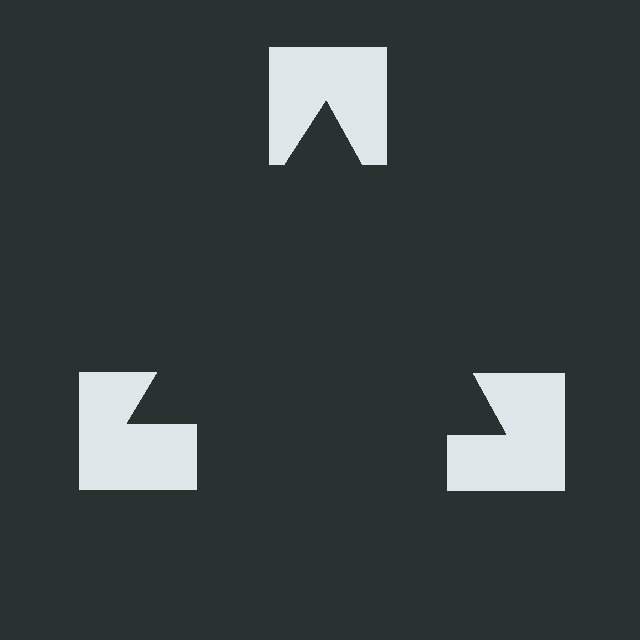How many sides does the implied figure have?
3 sides.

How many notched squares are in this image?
There are 3 — one at each vertex of the illusory triangle.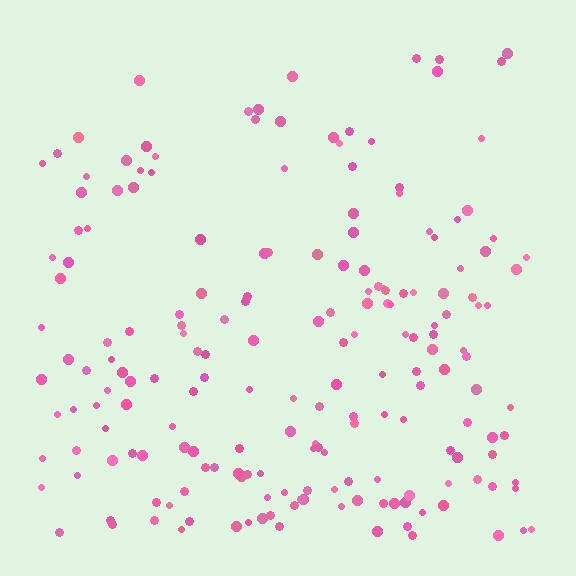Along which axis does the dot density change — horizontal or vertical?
Vertical.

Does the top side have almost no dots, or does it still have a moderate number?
Still a moderate number, just noticeably fewer than the bottom.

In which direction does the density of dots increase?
From top to bottom, with the bottom side densest.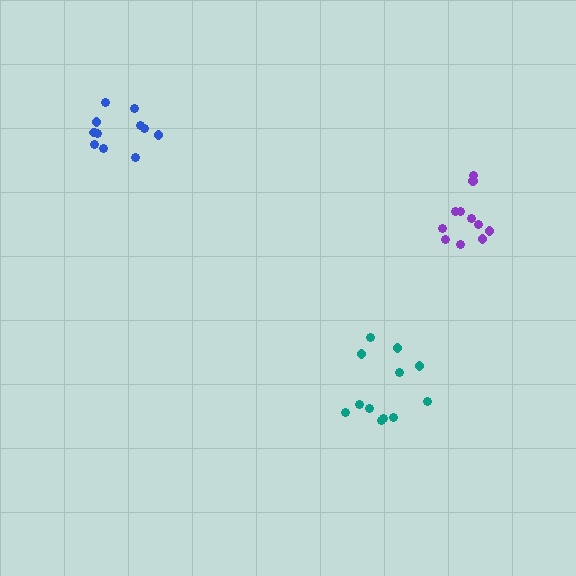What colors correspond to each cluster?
The clusters are colored: teal, purple, blue.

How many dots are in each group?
Group 1: 12 dots, Group 2: 11 dots, Group 3: 11 dots (34 total).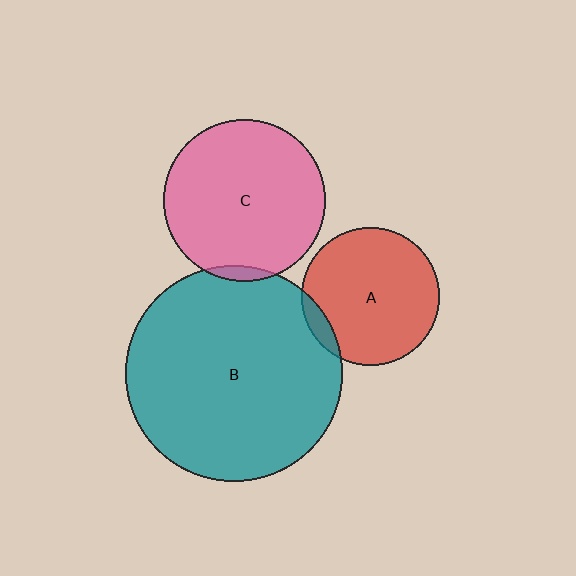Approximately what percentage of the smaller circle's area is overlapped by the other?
Approximately 5%.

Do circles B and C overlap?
Yes.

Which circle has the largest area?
Circle B (teal).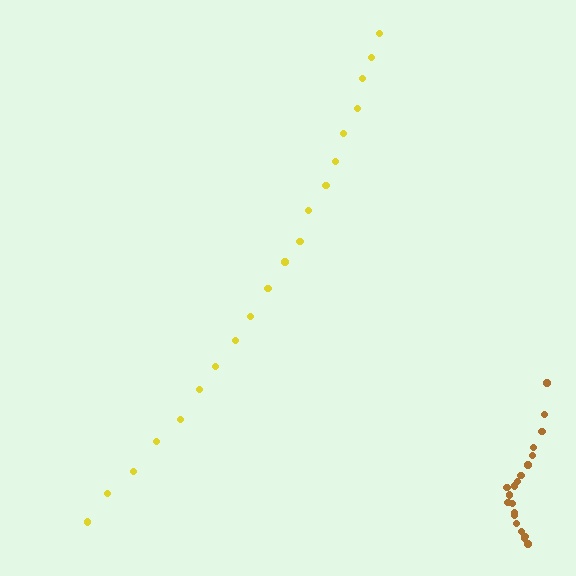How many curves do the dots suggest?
There are 2 distinct paths.